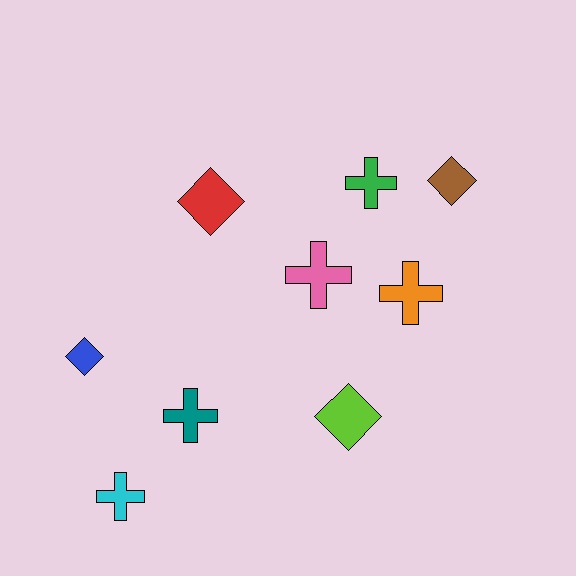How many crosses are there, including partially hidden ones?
There are 5 crosses.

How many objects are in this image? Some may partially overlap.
There are 9 objects.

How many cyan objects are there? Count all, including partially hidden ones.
There is 1 cyan object.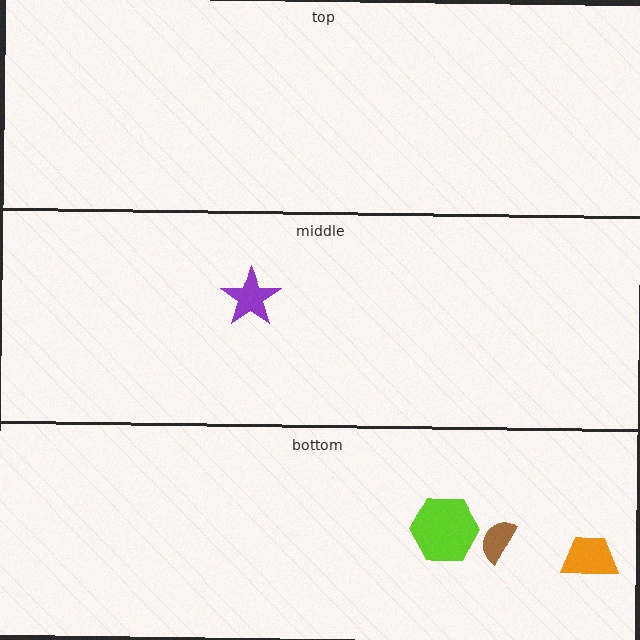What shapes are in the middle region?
The purple star.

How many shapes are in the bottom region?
3.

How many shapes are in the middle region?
1.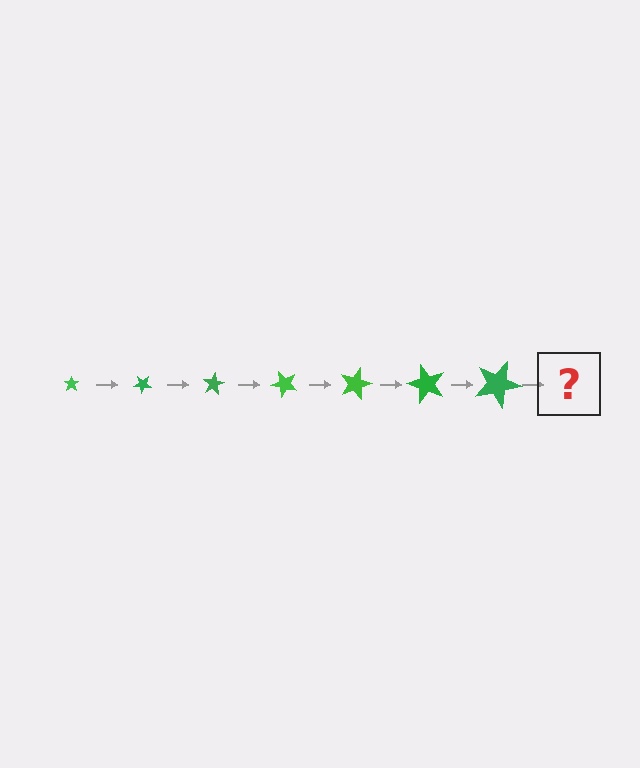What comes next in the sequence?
The next element should be a star, larger than the previous one and rotated 280 degrees from the start.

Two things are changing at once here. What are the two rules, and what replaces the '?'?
The two rules are that the star grows larger each step and it rotates 40 degrees each step. The '?' should be a star, larger than the previous one and rotated 280 degrees from the start.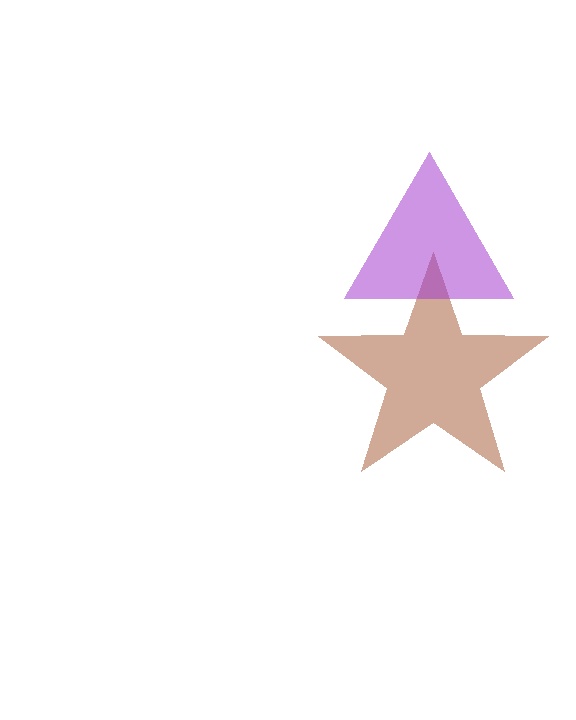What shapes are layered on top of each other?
The layered shapes are: a brown star, a purple triangle.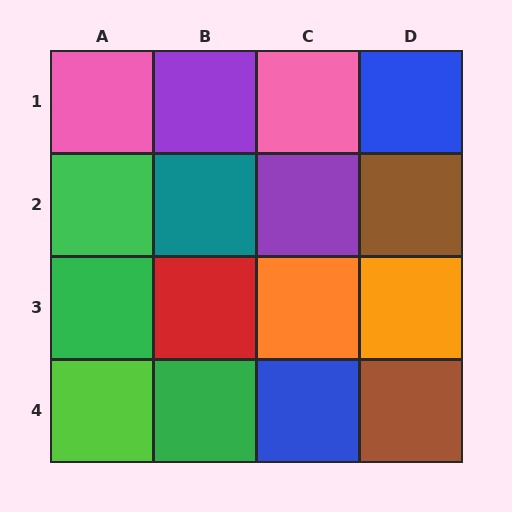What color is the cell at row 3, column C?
Orange.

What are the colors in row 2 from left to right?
Green, teal, purple, brown.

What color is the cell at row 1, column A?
Pink.